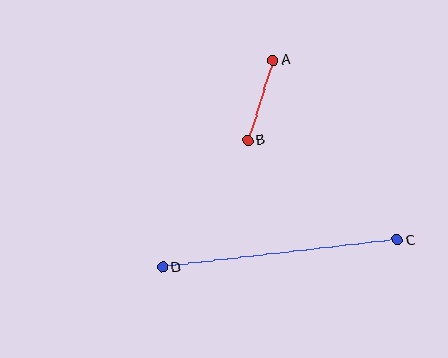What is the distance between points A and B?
The distance is approximately 84 pixels.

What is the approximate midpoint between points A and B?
The midpoint is at approximately (261, 100) pixels.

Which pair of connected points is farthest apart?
Points C and D are farthest apart.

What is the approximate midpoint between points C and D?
The midpoint is at approximately (280, 253) pixels.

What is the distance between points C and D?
The distance is approximately 236 pixels.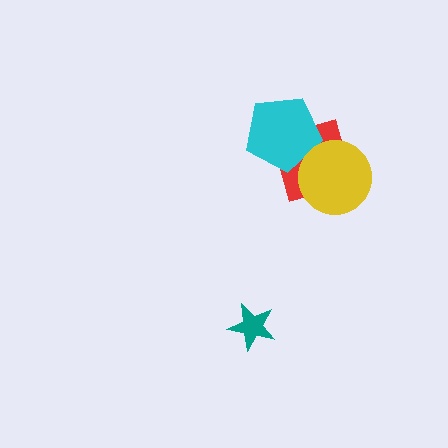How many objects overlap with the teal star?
0 objects overlap with the teal star.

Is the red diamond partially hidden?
Yes, it is partially covered by another shape.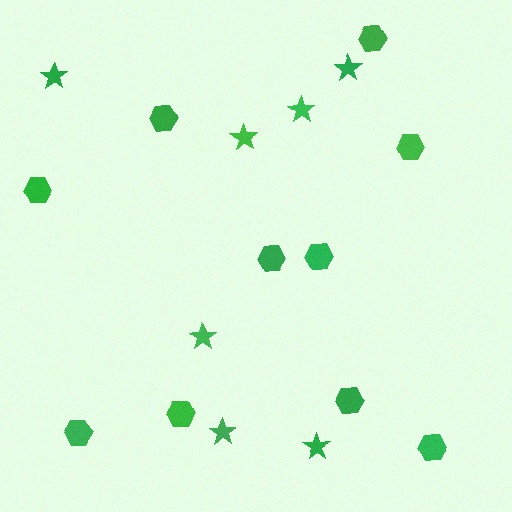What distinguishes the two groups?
There are 2 groups: one group of stars (7) and one group of hexagons (10).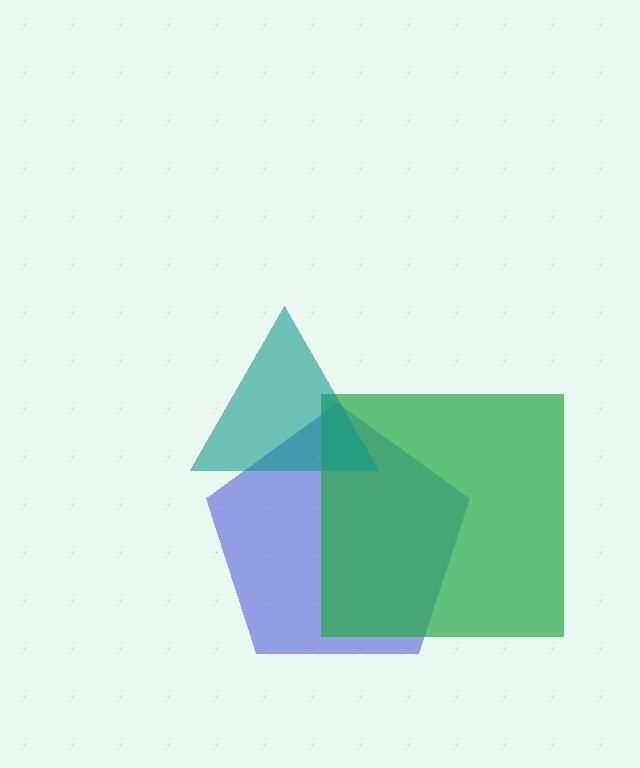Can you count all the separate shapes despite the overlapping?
Yes, there are 3 separate shapes.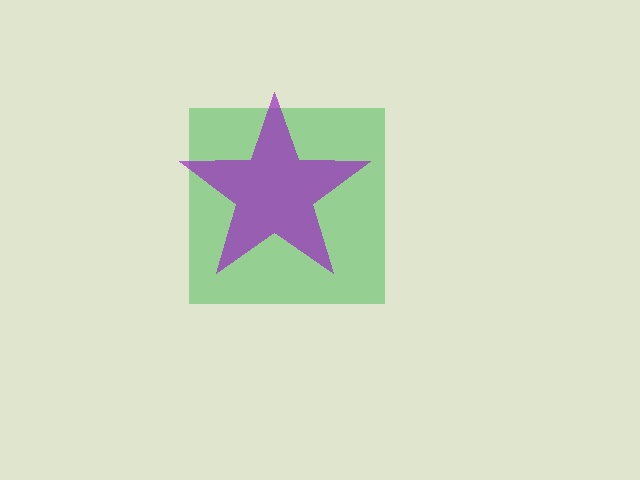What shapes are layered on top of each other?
The layered shapes are: a green square, a purple star.